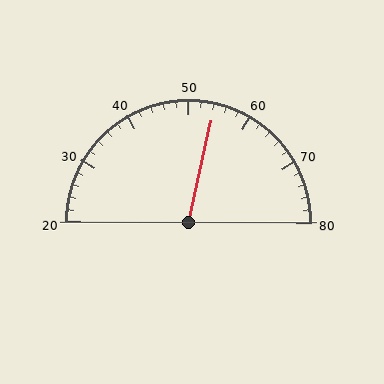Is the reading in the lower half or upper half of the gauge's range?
The reading is in the upper half of the range (20 to 80).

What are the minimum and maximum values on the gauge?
The gauge ranges from 20 to 80.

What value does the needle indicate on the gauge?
The needle indicates approximately 54.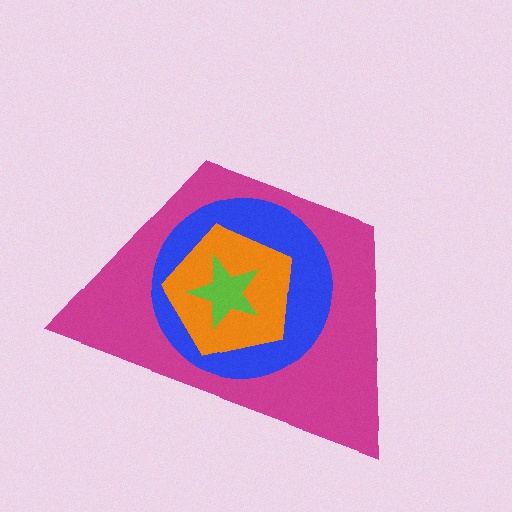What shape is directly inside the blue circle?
The orange pentagon.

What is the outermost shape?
The magenta trapezoid.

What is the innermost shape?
The lime star.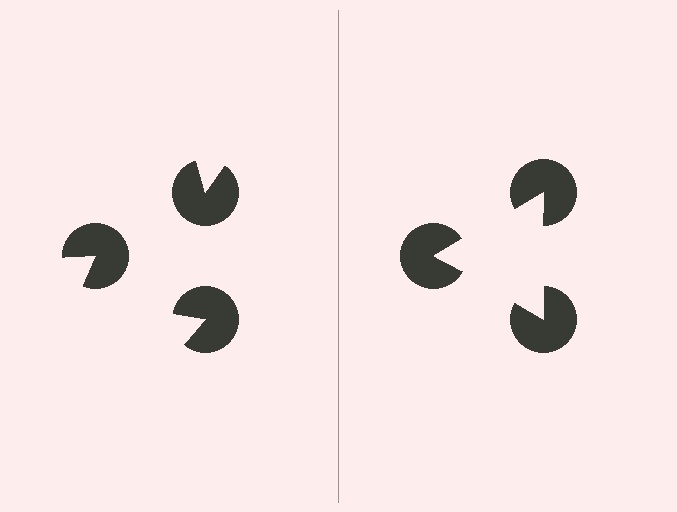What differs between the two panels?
The pac-man discs are positioned identically on both sides; only the wedge orientations differ. On the right they align to a triangle; on the left they are misaligned.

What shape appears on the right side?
An illusory triangle.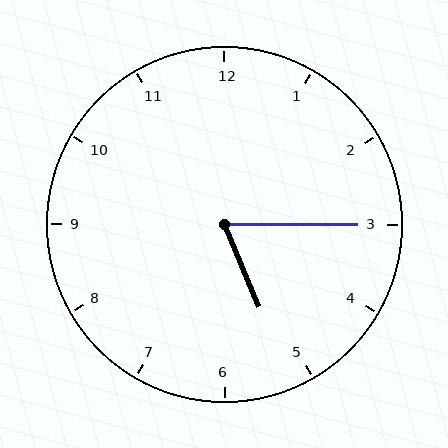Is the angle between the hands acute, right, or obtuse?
It is acute.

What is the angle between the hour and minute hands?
Approximately 68 degrees.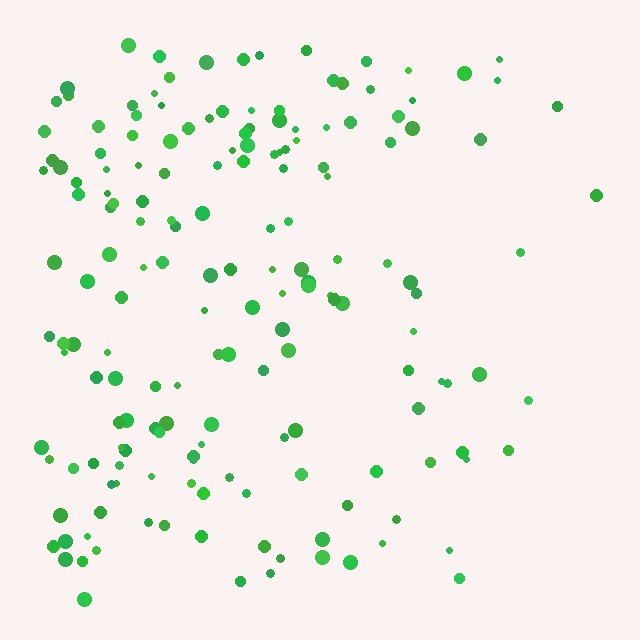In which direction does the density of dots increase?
From right to left, with the left side densest.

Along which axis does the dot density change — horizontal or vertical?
Horizontal.